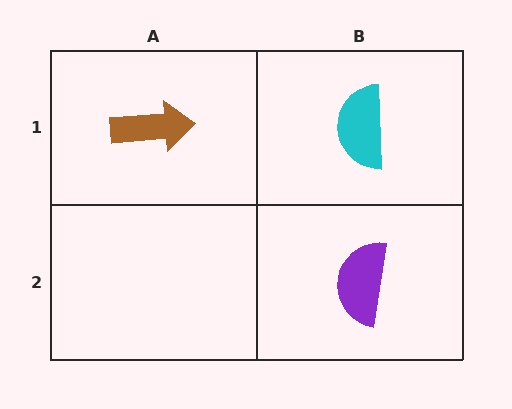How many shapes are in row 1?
2 shapes.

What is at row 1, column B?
A cyan semicircle.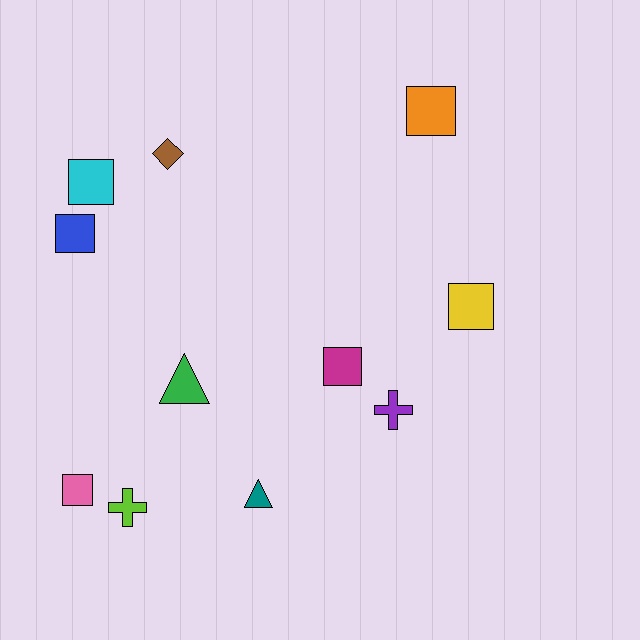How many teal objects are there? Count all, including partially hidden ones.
There is 1 teal object.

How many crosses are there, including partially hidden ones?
There are 2 crosses.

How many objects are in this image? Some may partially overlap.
There are 11 objects.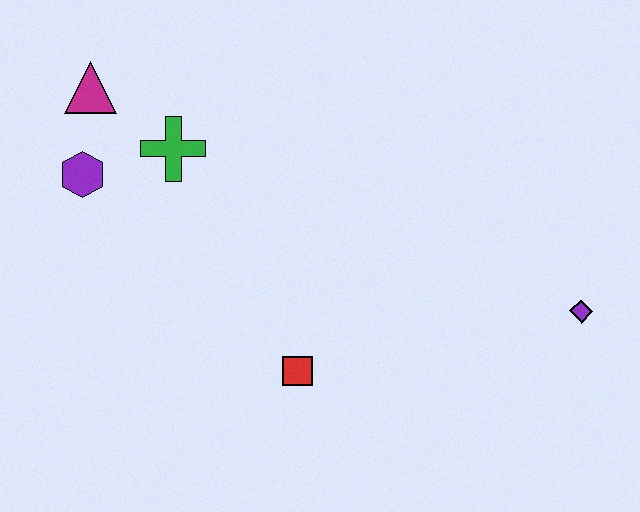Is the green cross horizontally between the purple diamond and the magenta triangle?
Yes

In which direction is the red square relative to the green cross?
The red square is below the green cross.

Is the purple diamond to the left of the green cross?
No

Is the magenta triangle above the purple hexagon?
Yes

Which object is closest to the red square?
The green cross is closest to the red square.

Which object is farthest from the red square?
The magenta triangle is farthest from the red square.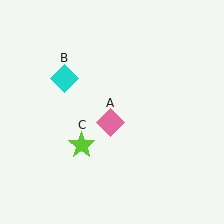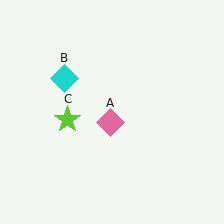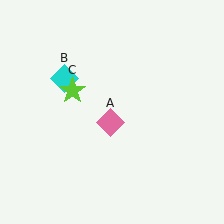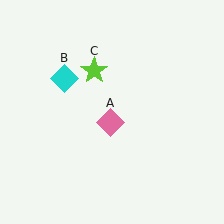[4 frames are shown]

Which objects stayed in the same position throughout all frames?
Pink diamond (object A) and cyan diamond (object B) remained stationary.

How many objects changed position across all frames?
1 object changed position: lime star (object C).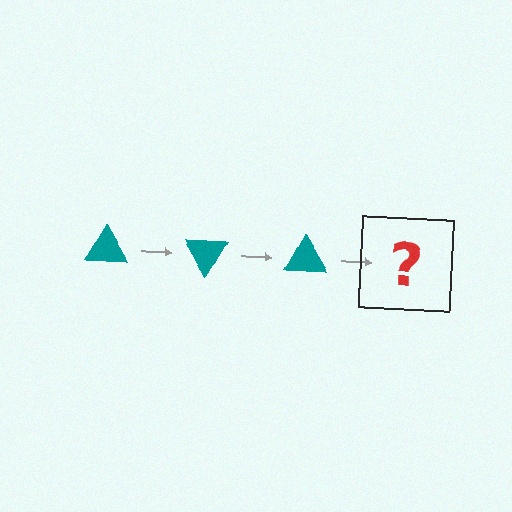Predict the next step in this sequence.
The next step is a teal triangle rotated 180 degrees.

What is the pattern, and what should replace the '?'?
The pattern is that the triangle rotates 60 degrees each step. The '?' should be a teal triangle rotated 180 degrees.